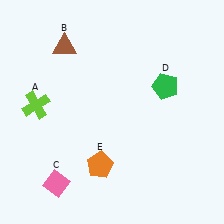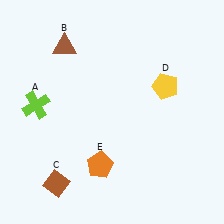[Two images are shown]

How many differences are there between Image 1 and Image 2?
There are 2 differences between the two images.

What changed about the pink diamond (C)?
In Image 1, C is pink. In Image 2, it changed to brown.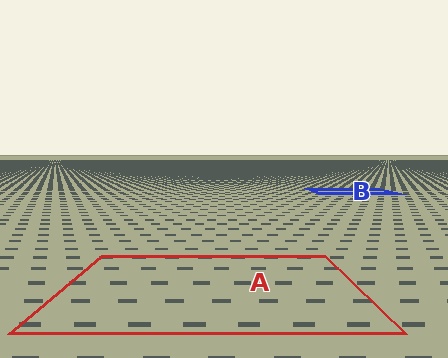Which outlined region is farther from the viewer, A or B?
Region B is farther from the viewer — the texture elements inside it appear smaller and more densely packed.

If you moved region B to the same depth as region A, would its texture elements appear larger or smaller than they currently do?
They would appear larger. At a closer depth, the same texture elements are projected at a bigger on-screen size.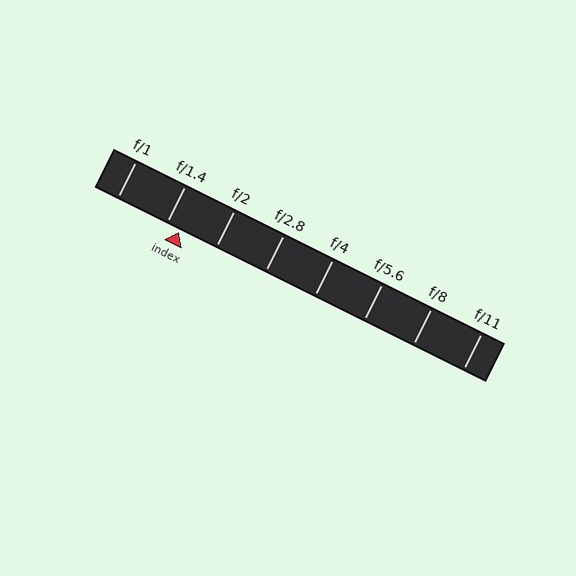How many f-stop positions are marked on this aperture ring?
There are 8 f-stop positions marked.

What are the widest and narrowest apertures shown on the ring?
The widest aperture shown is f/1 and the narrowest is f/11.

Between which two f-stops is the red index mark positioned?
The index mark is between f/1.4 and f/2.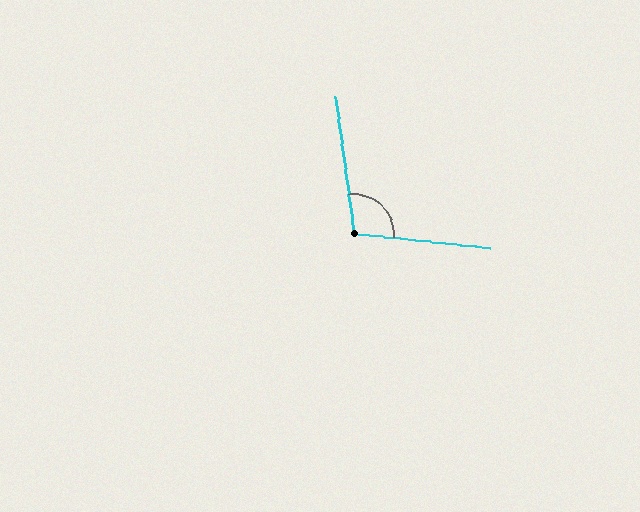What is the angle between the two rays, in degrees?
Approximately 103 degrees.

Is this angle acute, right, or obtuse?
It is obtuse.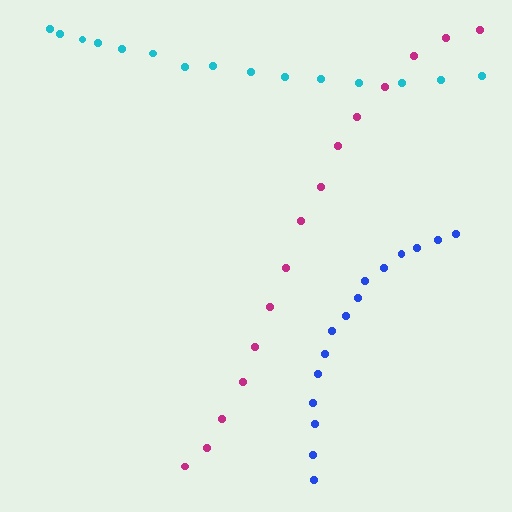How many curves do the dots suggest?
There are 3 distinct paths.